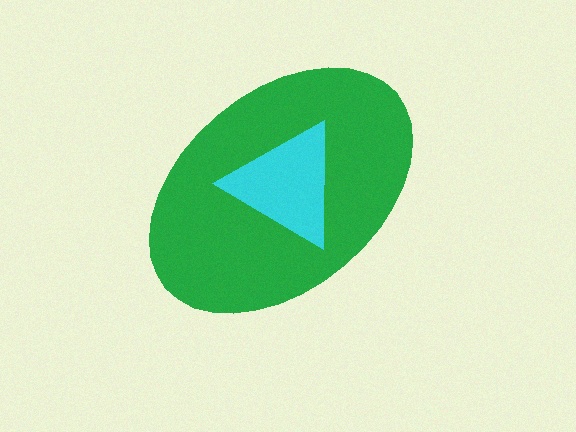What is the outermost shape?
The green ellipse.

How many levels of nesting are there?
2.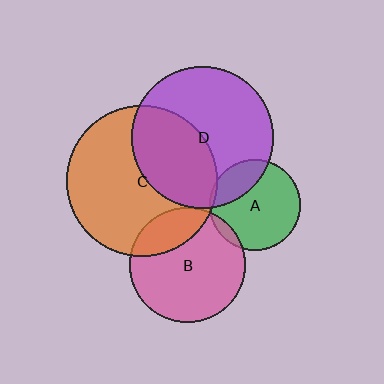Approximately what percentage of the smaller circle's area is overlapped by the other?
Approximately 5%.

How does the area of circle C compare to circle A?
Approximately 2.7 times.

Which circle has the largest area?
Circle C (orange).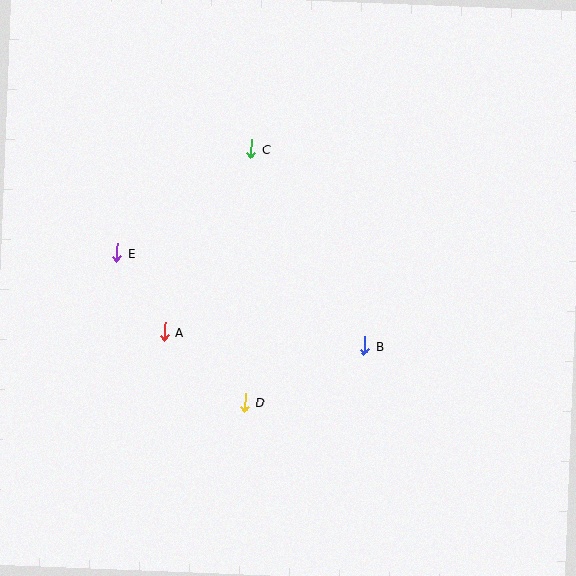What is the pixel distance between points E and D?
The distance between E and D is 197 pixels.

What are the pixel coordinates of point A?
Point A is at (164, 332).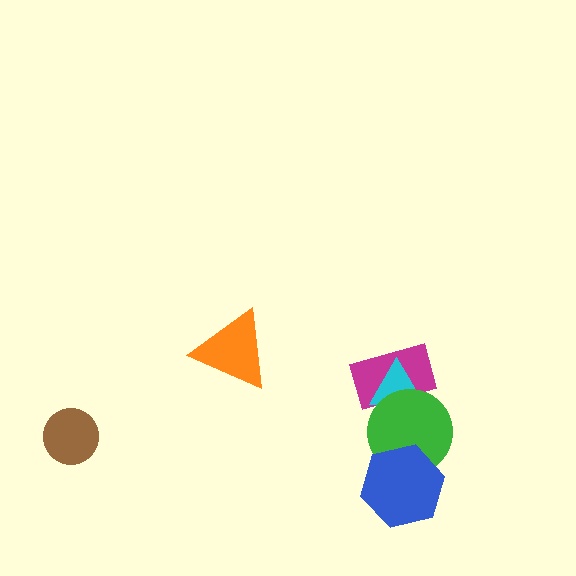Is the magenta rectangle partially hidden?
Yes, it is partially covered by another shape.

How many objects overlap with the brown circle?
0 objects overlap with the brown circle.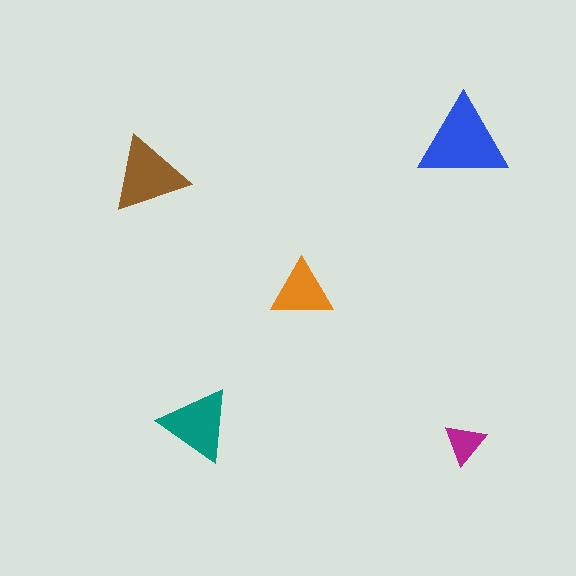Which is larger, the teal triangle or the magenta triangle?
The teal one.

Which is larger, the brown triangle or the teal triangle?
The brown one.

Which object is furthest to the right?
The magenta triangle is rightmost.